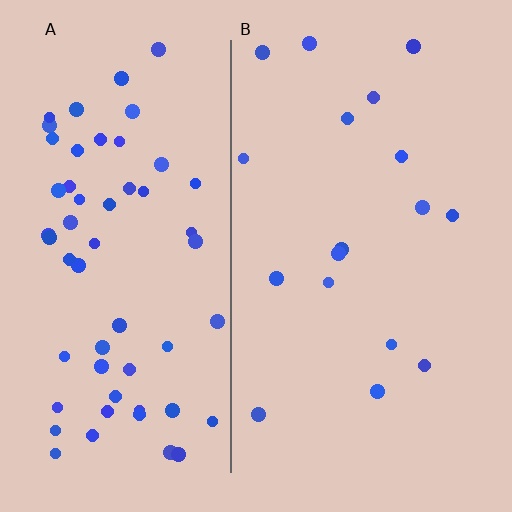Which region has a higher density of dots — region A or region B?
A (the left).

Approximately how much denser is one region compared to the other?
Approximately 3.4× — region A over region B.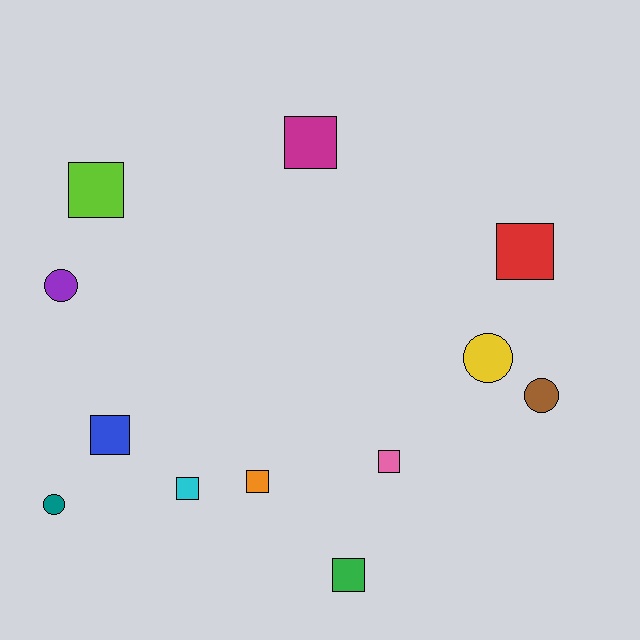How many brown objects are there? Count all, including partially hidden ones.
There is 1 brown object.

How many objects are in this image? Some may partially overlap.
There are 12 objects.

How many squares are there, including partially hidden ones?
There are 8 squares.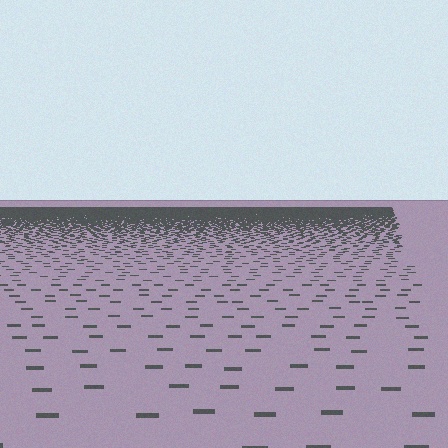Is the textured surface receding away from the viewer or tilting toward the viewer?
The surface is receding away from the viewer. Texture elements get smaller and denser toward the top.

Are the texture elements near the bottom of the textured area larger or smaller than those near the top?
Larger. Near the bottom, elements are closer to the viewer and appear at a bigger on-screen size.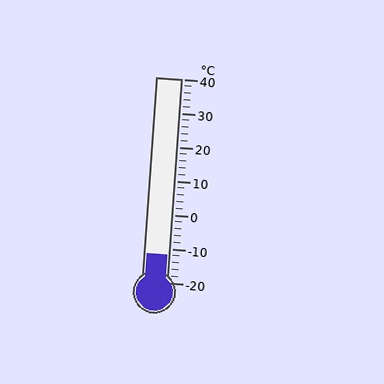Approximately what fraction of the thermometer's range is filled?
The thermometer is filled to approximately 15% of its range.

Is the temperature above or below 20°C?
The temperature is below 20°C.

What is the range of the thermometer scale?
The thermometer scale ranges from -20°C to 40°C.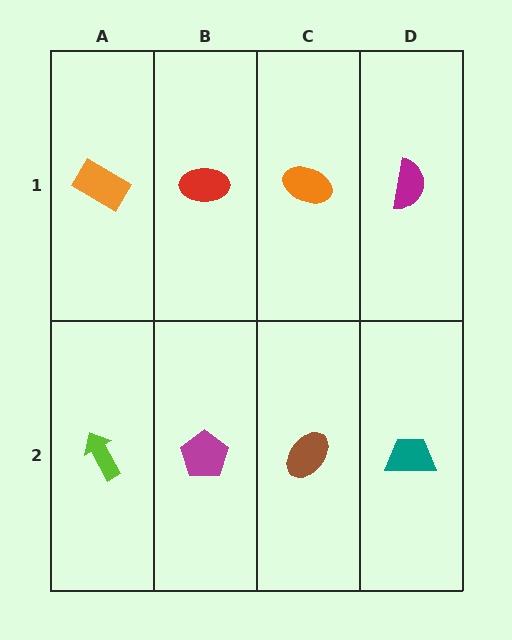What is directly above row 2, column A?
An orange rectangle.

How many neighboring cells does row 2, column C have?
3.